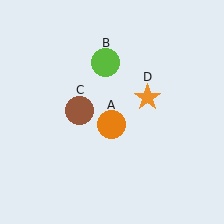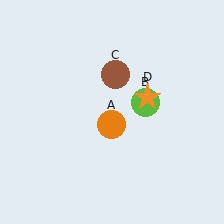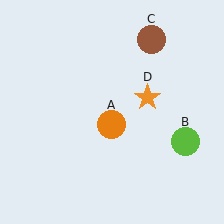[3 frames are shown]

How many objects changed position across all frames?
2 objects changed position: lime circle (object B), brown circle (object C).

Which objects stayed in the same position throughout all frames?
Orange circle (object A) and orange star (object D) remained stationary.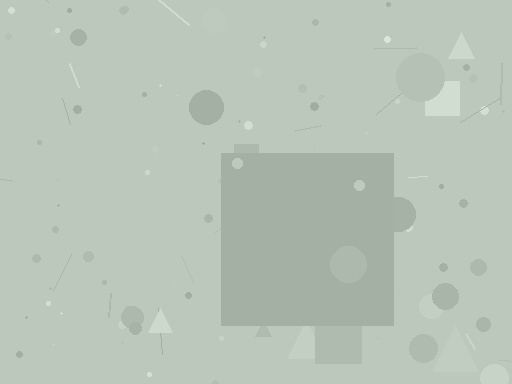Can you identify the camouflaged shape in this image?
The camouflaged shape is a square.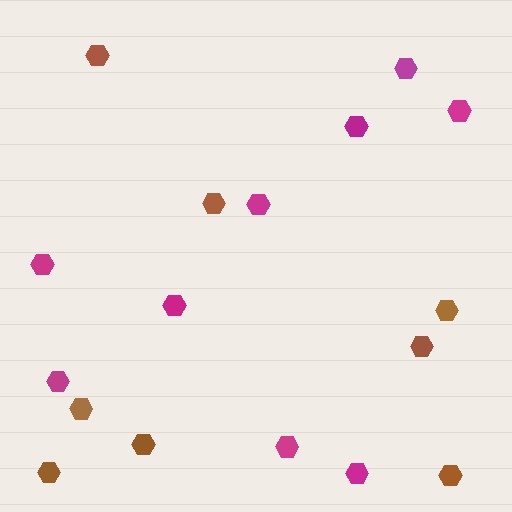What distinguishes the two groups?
There are 2 groups: one group of brown hexagons (8) and one group of magenta hexagons (9).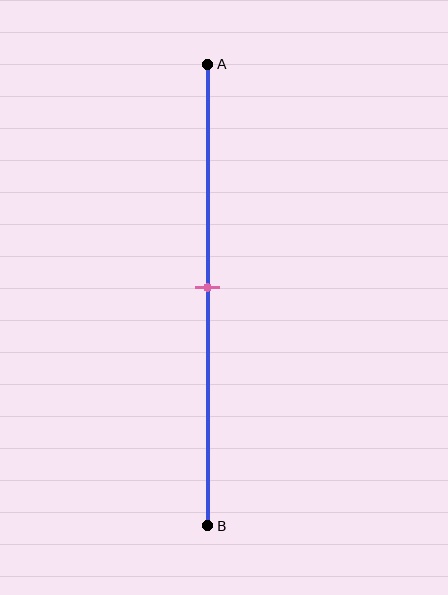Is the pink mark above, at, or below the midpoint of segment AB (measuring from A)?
The pink mark is approximately at the midpoint of segment AB.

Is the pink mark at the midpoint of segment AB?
Yes, the mark is approximately at the midpoint.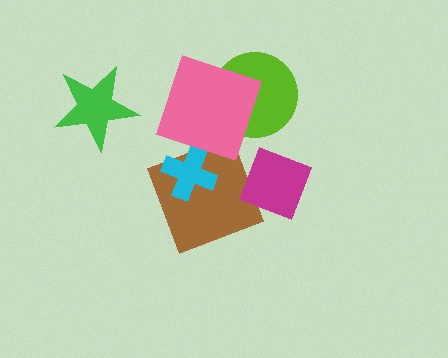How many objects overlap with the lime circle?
1 object overlaps with the lime circle.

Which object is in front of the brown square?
The cyan cross is in front of the brown square.